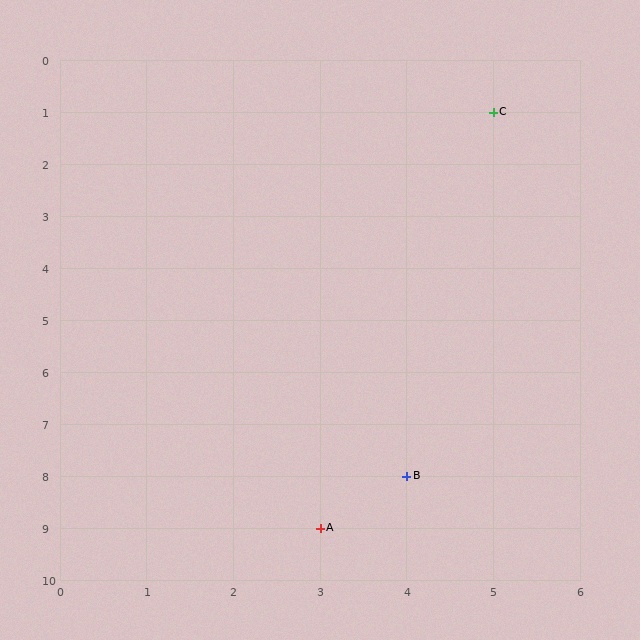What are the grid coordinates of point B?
Point B is at grid coordinates (4, 8).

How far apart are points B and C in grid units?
Points B and C are 1 column and 7 rows apart (about 7.1 grid units diagonally).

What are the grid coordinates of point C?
Point C is at grid coordinates (5, 1).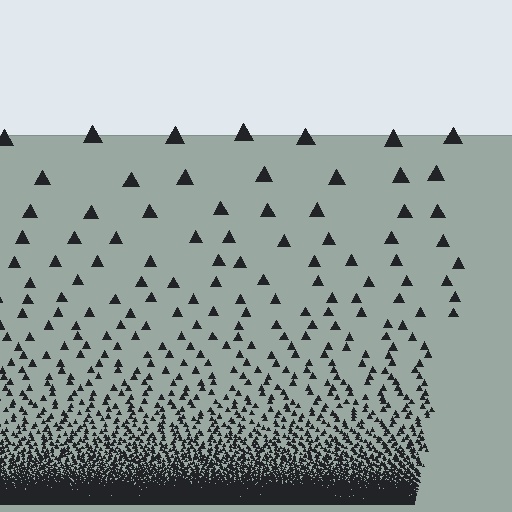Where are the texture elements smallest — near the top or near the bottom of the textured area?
Near the bottom.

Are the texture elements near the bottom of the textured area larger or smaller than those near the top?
Smaller. The gradient is inverted — elements near the bottom are smaller and denser.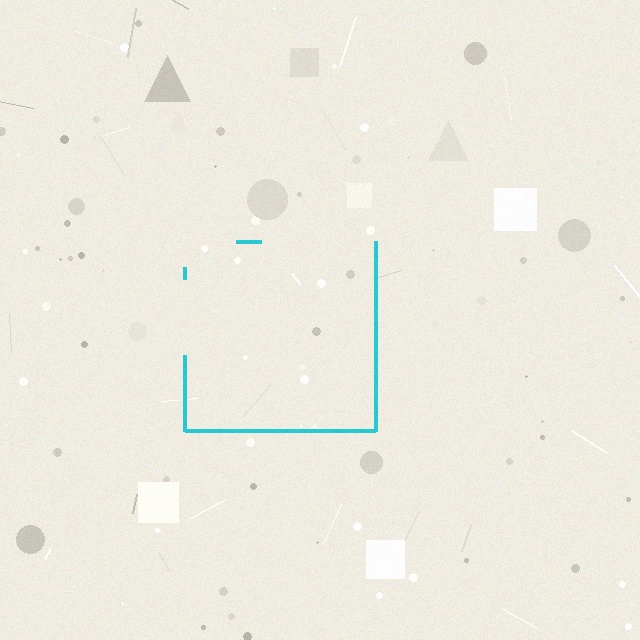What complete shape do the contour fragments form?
The contour fragments form a square.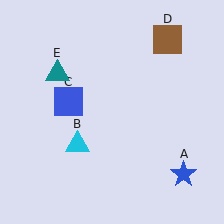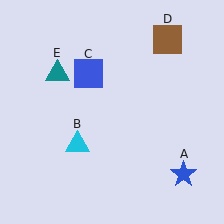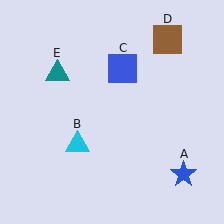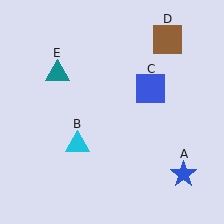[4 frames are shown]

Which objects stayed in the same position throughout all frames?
Blue star (object A) and cyan triangle (object B) and brown square (object D) and teal triangle (object E) remained stationary.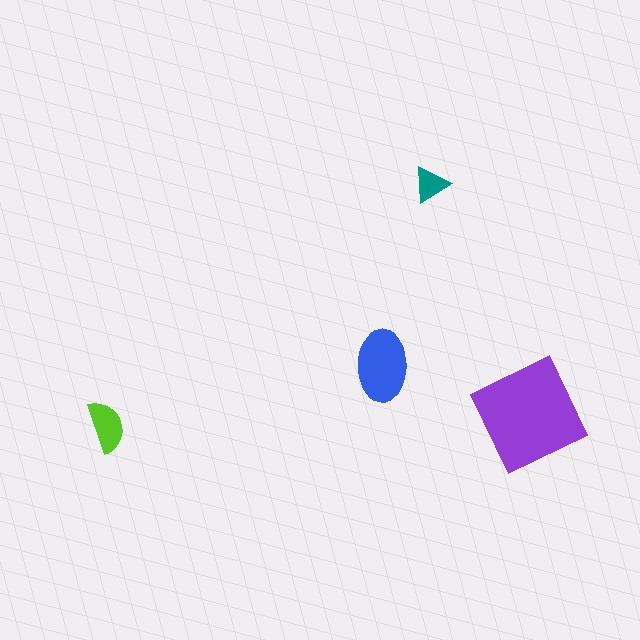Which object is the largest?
The purple square.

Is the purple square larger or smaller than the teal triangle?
Larger.